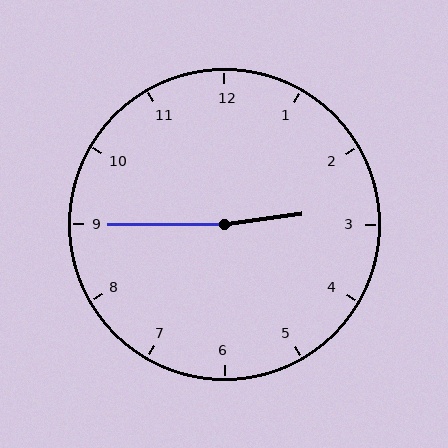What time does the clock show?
2:45.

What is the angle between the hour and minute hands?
Approximately 172 degrees.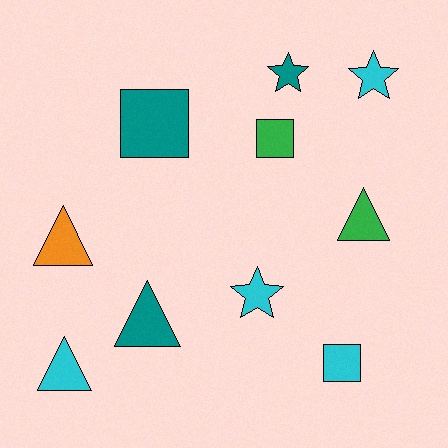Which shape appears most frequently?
Triangle, with 4 objects.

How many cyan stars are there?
There are 2 cyan stars.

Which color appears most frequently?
Cyan, with 4 objects.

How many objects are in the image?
There are 10 objects.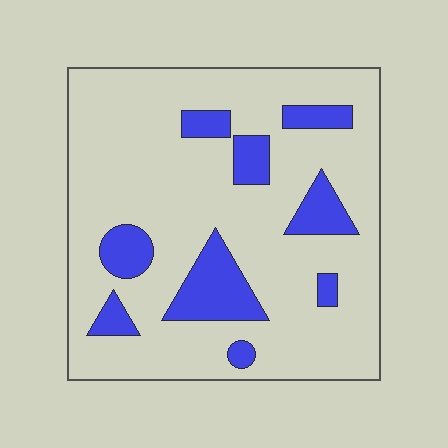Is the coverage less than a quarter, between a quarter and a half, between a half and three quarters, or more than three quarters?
Less than a quarter.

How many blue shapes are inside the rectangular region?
9.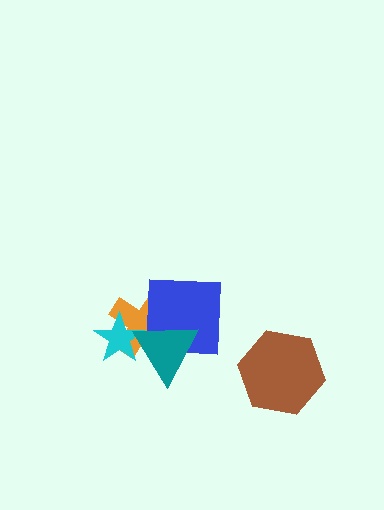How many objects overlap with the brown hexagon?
0 objects overlap with the brown hexagon.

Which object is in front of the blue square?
The teal triangle is in front of the blue square.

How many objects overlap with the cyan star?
2 objects overlap with the cyan star.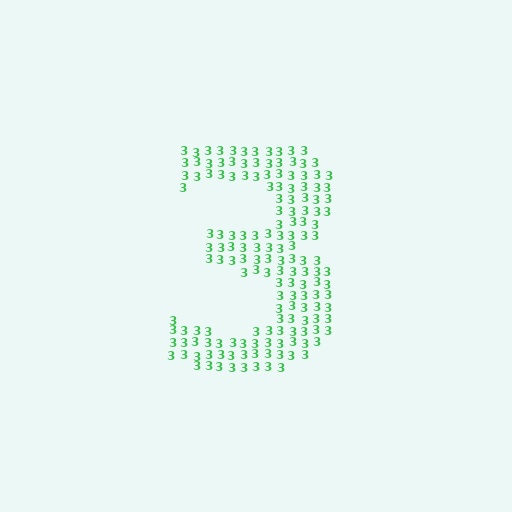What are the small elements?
The small elements are digit 3's.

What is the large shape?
The large shape is the digit 3.